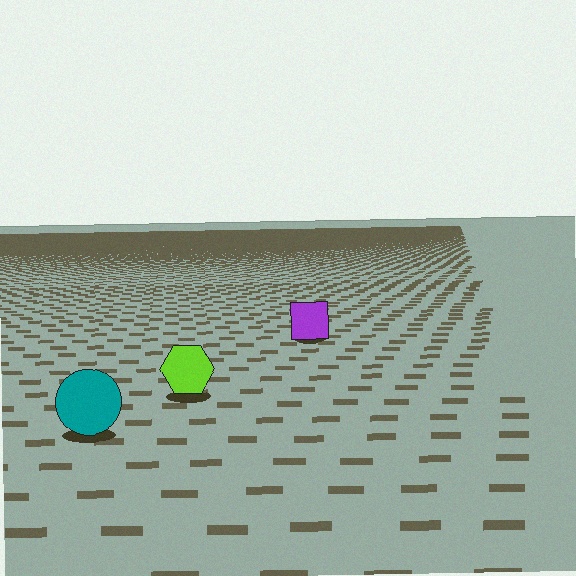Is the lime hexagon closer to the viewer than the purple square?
Yes. The lime hexagon is closer — you can tell from the texture gradient: the ground texture is coarser near it.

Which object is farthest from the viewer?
The purple square is farthest from the viewer. It appears smaller and the ground texture around it is denser.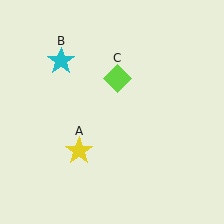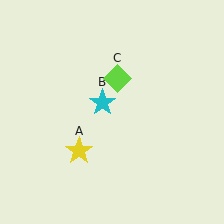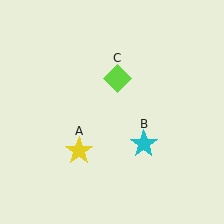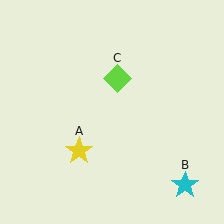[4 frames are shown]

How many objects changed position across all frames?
1 object changed position: cyan star (object B).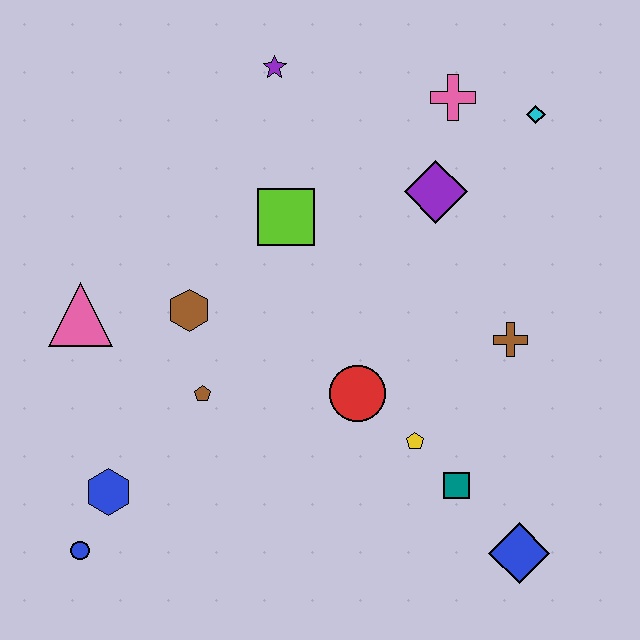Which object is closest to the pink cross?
The cyan diamond is closest to the pink cross.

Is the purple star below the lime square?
No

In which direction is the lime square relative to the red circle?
The lime square is above the red circle.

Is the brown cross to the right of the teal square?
Yes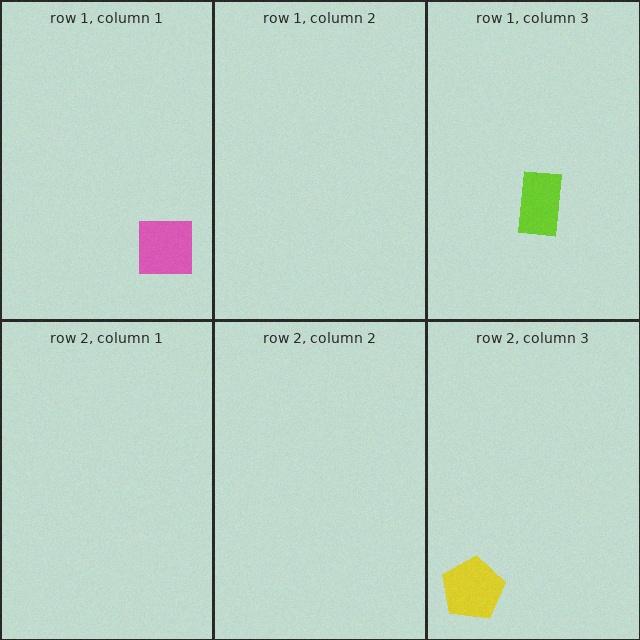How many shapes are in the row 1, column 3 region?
1.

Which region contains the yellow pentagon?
The row 2, column 3 region.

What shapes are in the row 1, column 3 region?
The lime rectangle.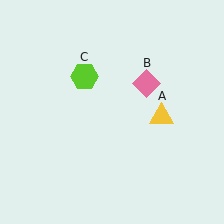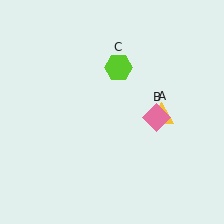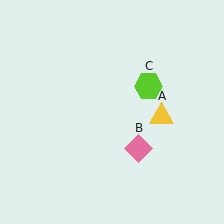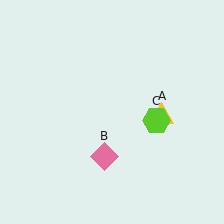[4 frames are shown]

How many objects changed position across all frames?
2 objects changed position: pink diamond (object B), lime hexagon (object C).